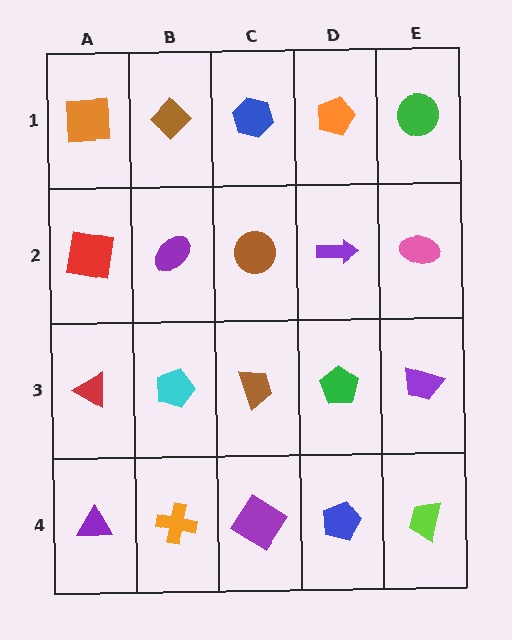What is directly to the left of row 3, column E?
A green pentagon.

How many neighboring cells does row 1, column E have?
2.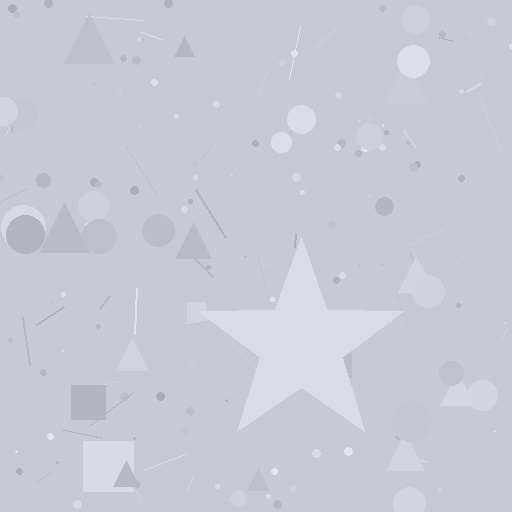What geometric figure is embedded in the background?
A star is embedded in the background.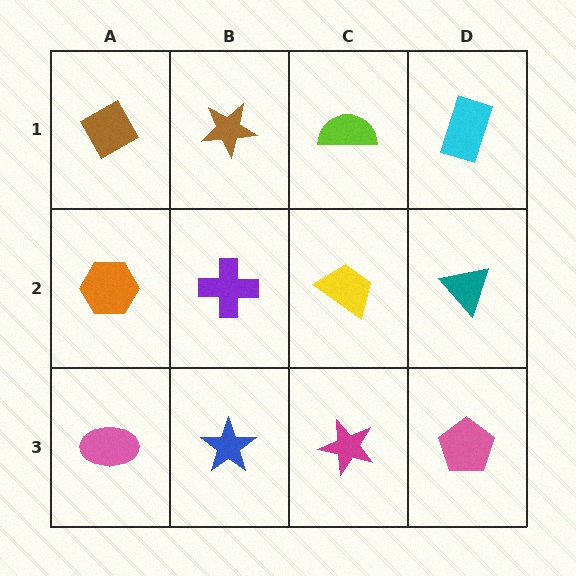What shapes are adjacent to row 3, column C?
A yellow trapezoid (row 2, column C), a blue star (row 3, column B), a pink pentagon (row 3, column D).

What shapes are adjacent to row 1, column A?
An orange hexagon (row 2, column A), a brown star (row 1, column B).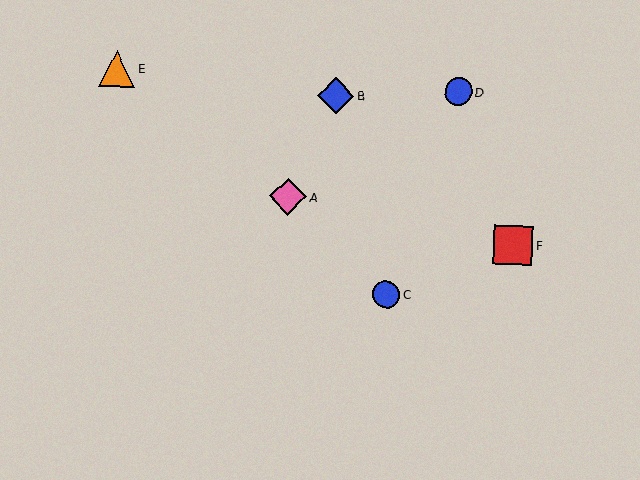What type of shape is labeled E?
Shape E is an orange triangle.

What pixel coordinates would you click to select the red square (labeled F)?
Click at (513, 246) to select the red square F.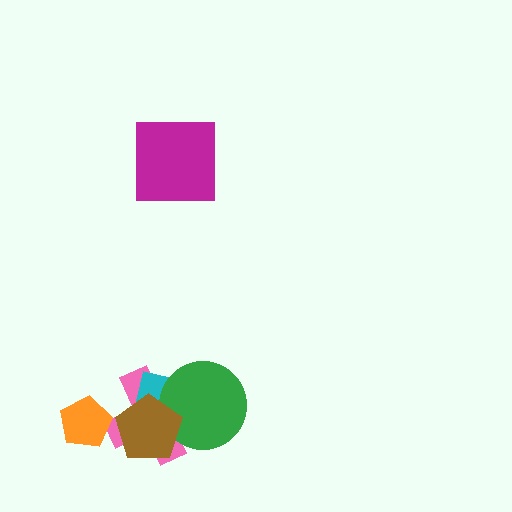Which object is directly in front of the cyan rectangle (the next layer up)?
The green circle is directly in front of the cyan rectangle.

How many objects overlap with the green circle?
3 objects overlap with the green circle.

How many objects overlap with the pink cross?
4 objects overlap with the pink cross.